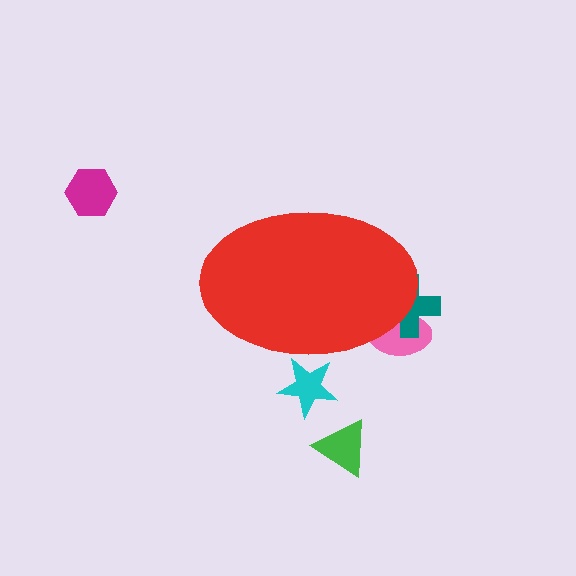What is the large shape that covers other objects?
A red ellipse.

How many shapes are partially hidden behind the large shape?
3 shapes are partially hidden.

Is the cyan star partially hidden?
Yes, the cyan star is partially hidden behind the red ellipse.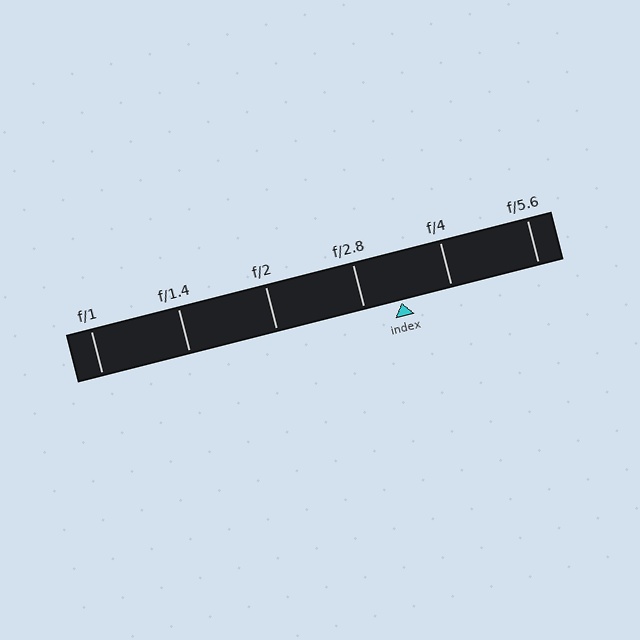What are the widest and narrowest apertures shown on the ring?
The widest aperture shown is f/1 and the narrowest is f/5.6.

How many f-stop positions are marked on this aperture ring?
There are 6 f-stop positions marked.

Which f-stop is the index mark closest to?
The index mark is closest to f/2.8.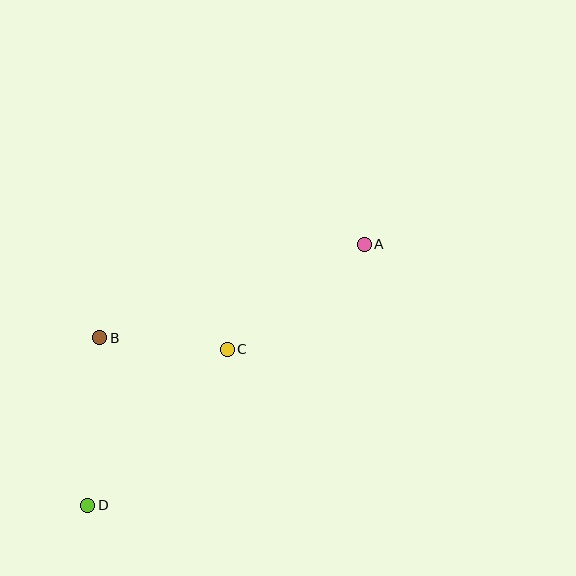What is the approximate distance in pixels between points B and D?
The distance between B and D is approximately 168 pixels.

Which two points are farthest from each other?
Points A and D are farthest from each other.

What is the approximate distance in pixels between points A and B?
The distance between A and B is approximately 280 pixels.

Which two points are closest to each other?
Points B and C are closest to each other.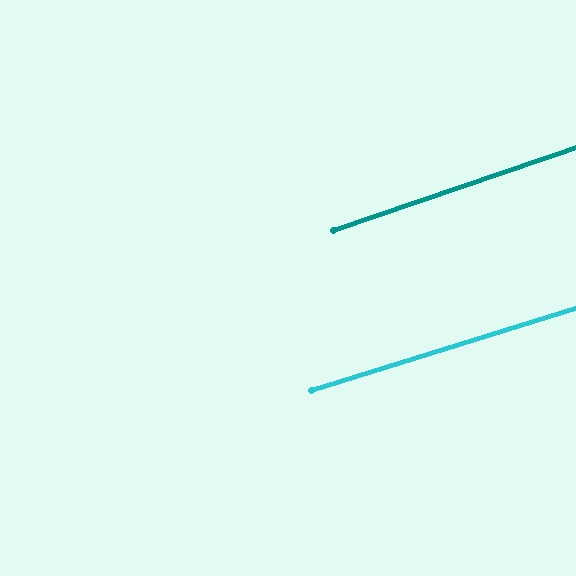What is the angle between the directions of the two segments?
Approximately 2 degrees.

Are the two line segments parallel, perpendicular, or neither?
Parallel — their directions differ by only 1.6°.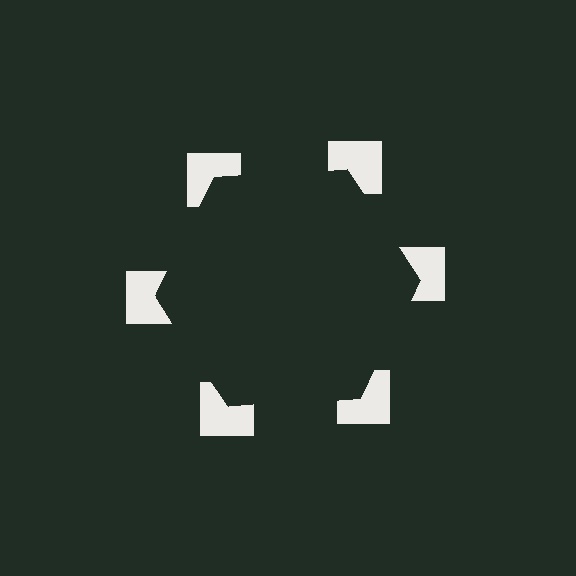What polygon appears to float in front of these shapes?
An illusory hexagon — its edges are inferred from the aligned wedge cuts in the notched squares, not physically drawn.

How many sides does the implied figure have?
6 sides.